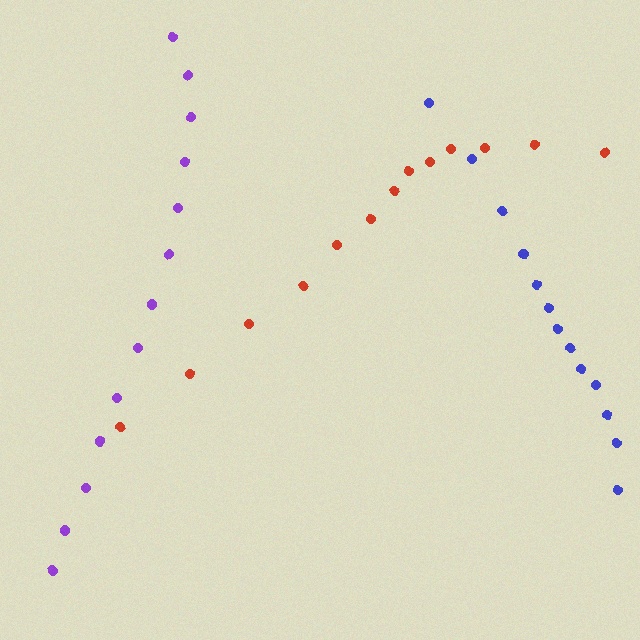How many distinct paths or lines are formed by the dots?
There are 3 distinct paths.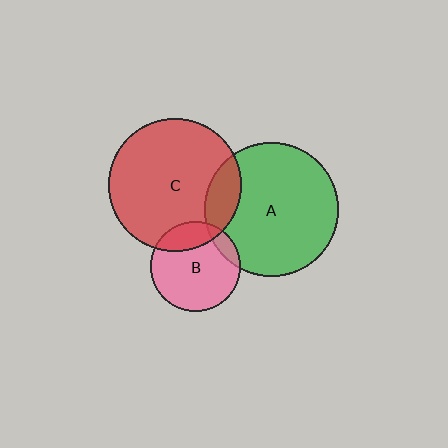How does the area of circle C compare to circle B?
Approximately 2.2 times.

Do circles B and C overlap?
Yes.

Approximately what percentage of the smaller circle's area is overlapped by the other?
Approximately 20%.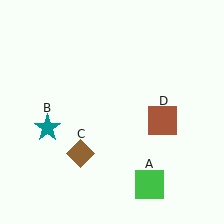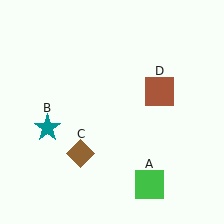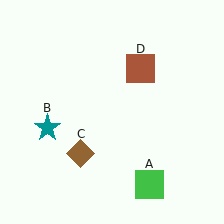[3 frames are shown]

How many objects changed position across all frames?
1 object changed position: brown square (object D).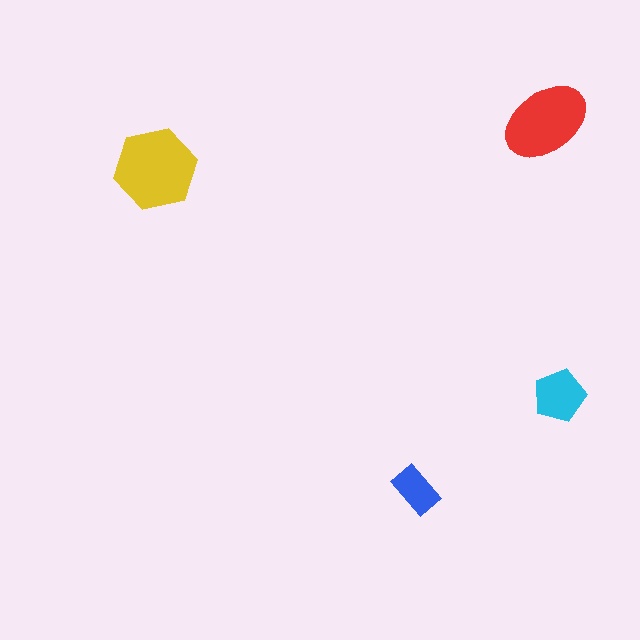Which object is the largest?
The yellow hexagon.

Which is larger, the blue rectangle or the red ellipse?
The red ellipse.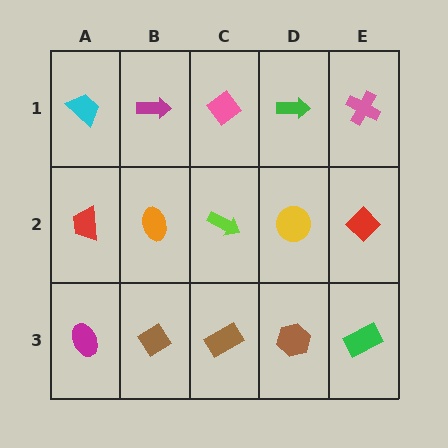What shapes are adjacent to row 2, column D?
A green arrow (row 1, column D), a brown hexagon (row 3, column D), a lime arrow (row 2, column C), a red diamond (row 2, column E).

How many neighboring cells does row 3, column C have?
3.